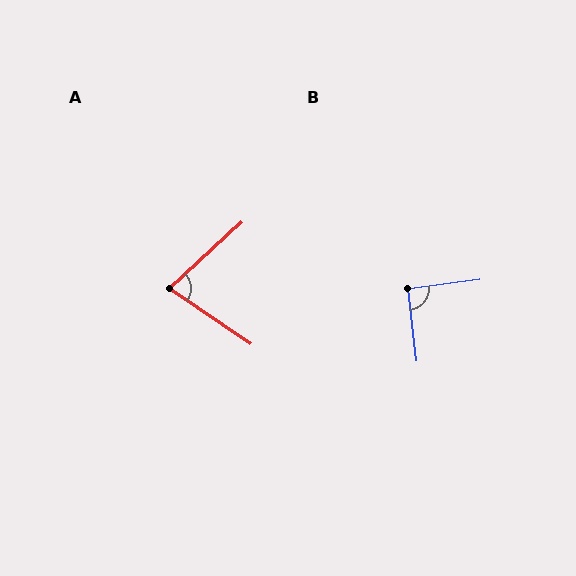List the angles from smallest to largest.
A (77°), B (91°).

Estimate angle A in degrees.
Approximately 77 degrees.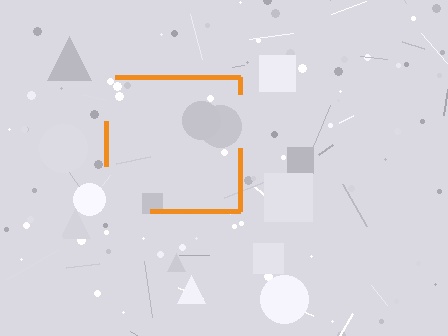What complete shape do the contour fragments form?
The contour fragments form a square.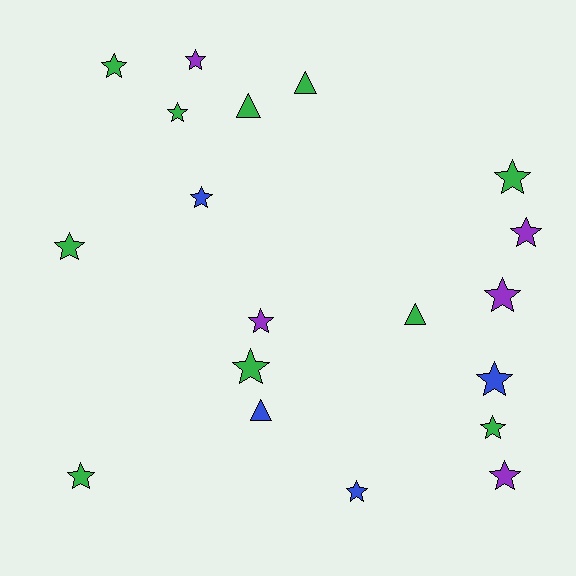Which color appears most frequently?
Green, with 10 objects.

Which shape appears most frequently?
Star, with 15 objects.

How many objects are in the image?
There are 19 objects.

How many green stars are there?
There are 7 green stars.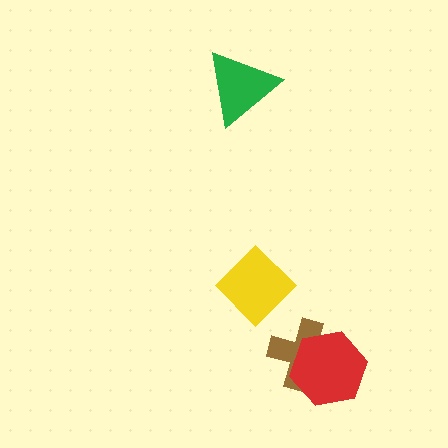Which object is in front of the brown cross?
The red hexagon is in front of the brown cross.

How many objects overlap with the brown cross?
1 object overlaps with the brown cross.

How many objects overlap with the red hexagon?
1 object overlaps with the red hexagon.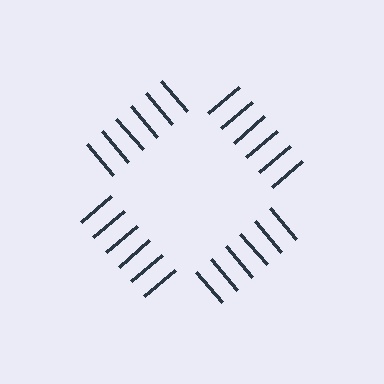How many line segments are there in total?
24 — 6 along each of the 4 edges.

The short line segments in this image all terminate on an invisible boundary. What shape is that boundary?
An illusory square — the line segments terminate on its edges but no continuous stroke is drawn.